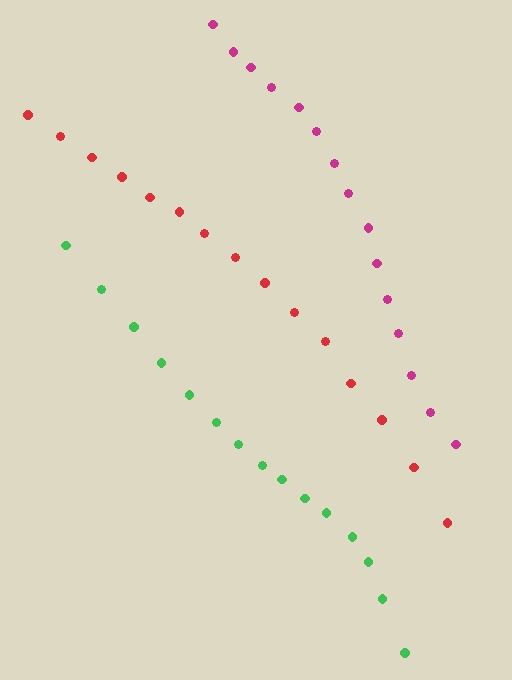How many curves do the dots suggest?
There are 3 distinct paths.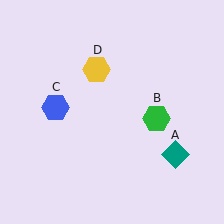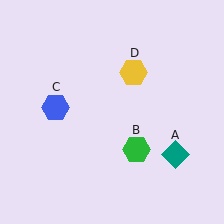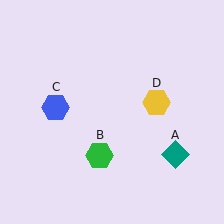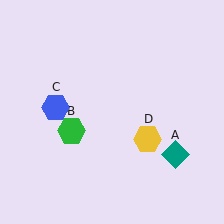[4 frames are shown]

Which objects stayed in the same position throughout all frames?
Teal diamond (object A) and blue hexagon (object C) remained stationary.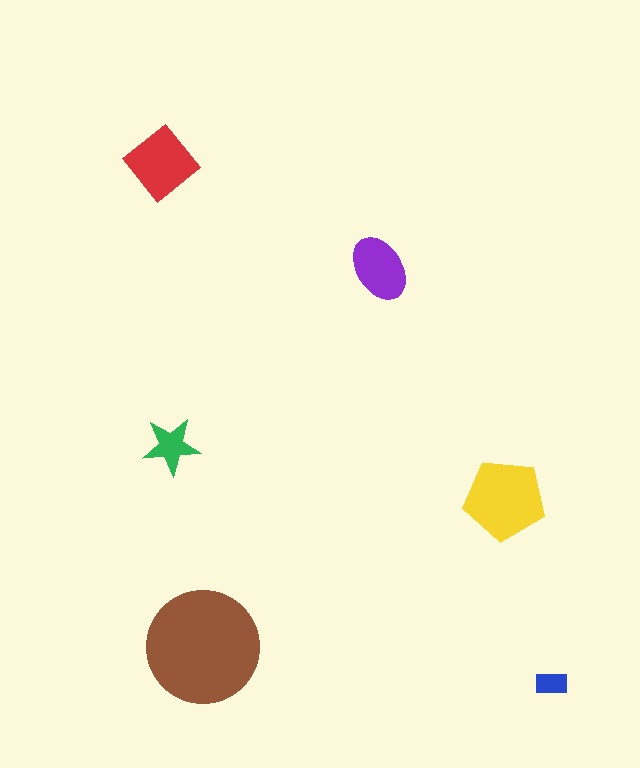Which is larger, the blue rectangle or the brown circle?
The brown circle.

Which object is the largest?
The brown circle.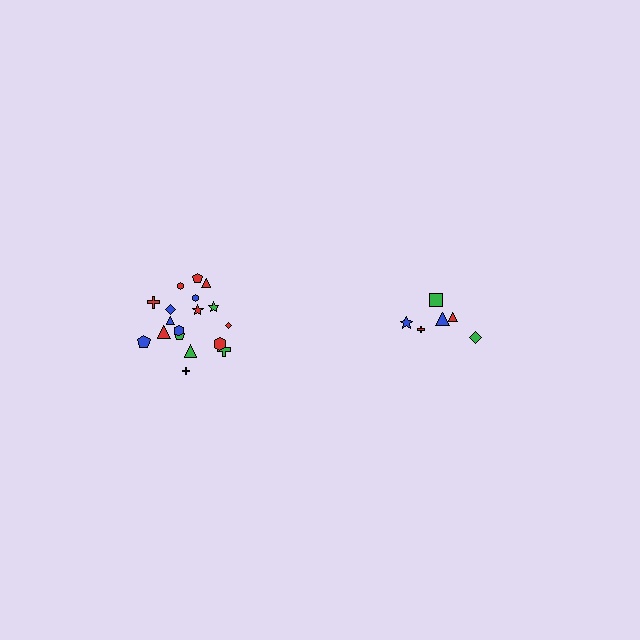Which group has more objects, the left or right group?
The left group.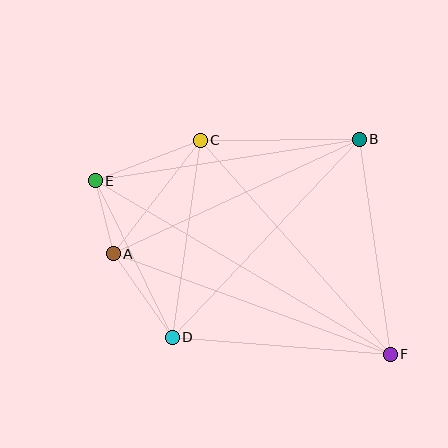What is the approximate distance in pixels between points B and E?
The distance between B and E is approximately 267 pixels.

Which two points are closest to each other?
Points A and E are closest to each other.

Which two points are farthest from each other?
Points E and F are farthest from each other.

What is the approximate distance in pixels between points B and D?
The distance between B and D is approximately 272 pixels.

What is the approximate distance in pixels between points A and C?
The distance between A and C is approximately 143 pixels.